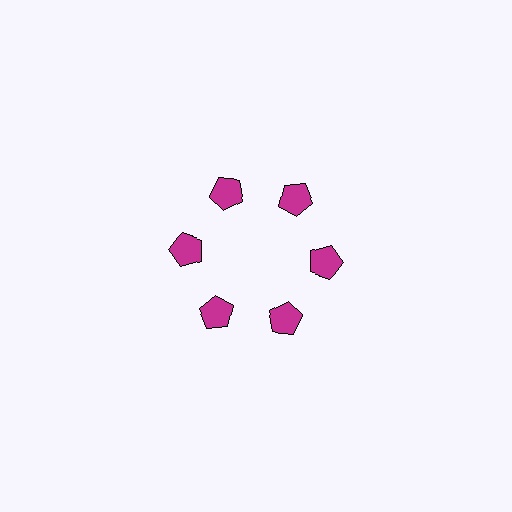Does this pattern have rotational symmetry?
Yes, this pattern has 6-fold rotational symmetry. It looks the same after rotating 60 degrees around the center.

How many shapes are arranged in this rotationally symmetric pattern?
There are 6 shapes, arranged in 6 groups of 1.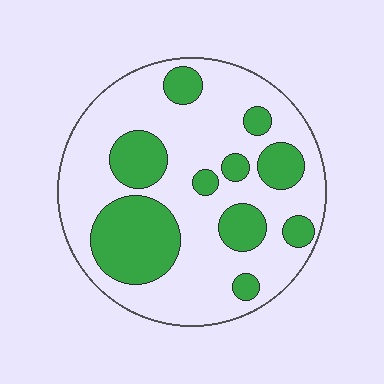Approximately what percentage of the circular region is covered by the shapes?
Approximately 30%.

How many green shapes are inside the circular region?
10.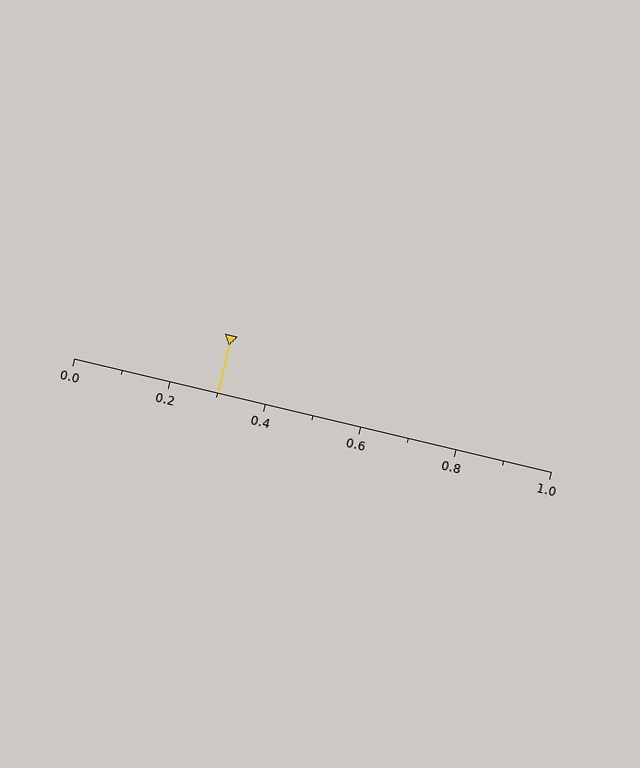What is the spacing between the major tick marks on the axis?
The major ticks are spaced 0.2 apart.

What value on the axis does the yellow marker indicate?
The marker indicates approximately 0.3.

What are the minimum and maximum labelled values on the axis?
The axis runs from 0.0 to 1.0.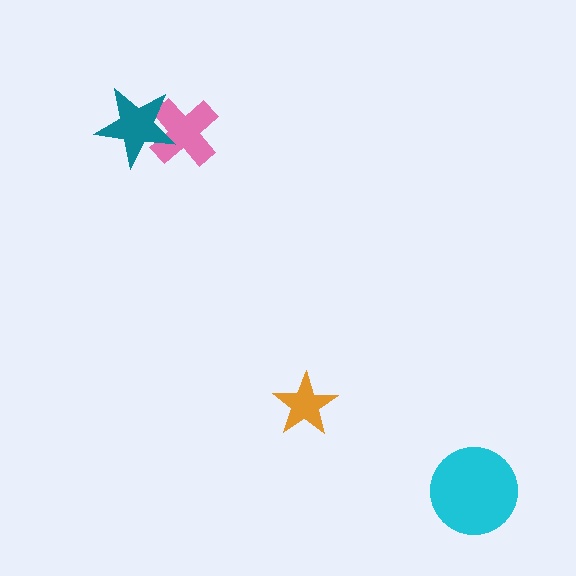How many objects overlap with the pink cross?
1 object overlaps with the pink cross.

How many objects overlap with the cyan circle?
0 objects overlap with the cyan circle.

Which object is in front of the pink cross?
The teal star is in front of the pink cross.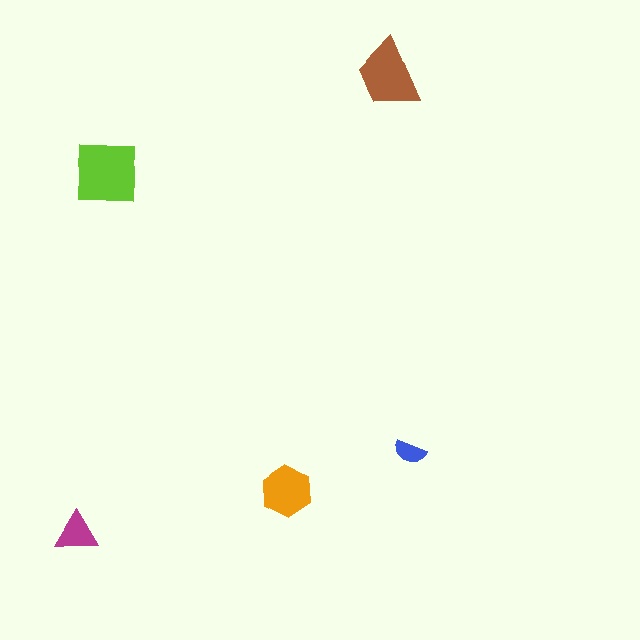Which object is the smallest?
The blue semicircle.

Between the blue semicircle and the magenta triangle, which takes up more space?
The magenta triangle.